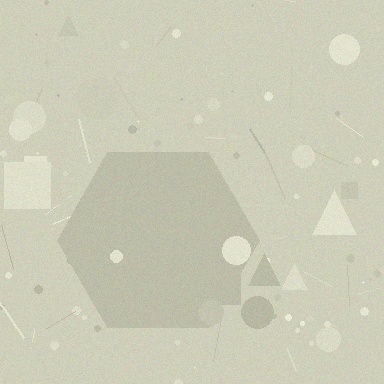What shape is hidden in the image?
A hexagon is hidden in the image.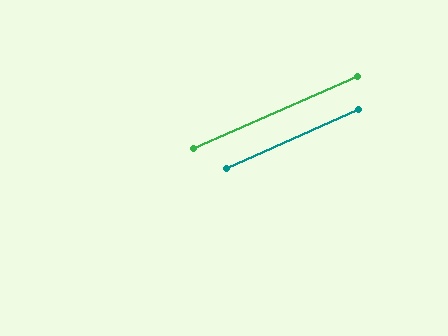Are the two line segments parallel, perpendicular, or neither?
Parallel — their directions differ by only 0.4°.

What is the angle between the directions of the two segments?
Approximately 0 degrees.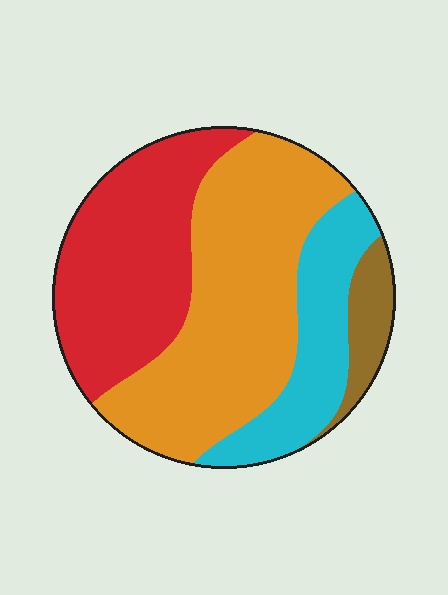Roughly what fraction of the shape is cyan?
Cyan covers 18% of the shape.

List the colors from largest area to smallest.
From largest to smallest: orange, red, cyan, brown.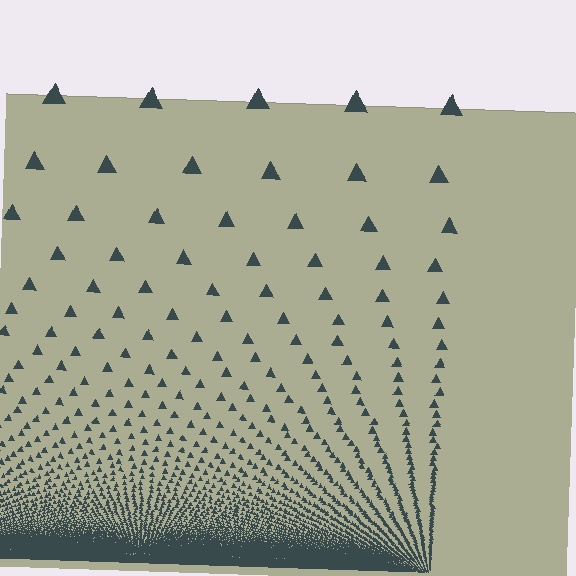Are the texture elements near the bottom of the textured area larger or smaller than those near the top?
Smaller. The gradient is inverted — elements near the bottom are smaller and denser.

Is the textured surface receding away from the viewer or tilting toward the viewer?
The surface appears to tilt toward the viewer. Texture elements get larger and sparser toward the top.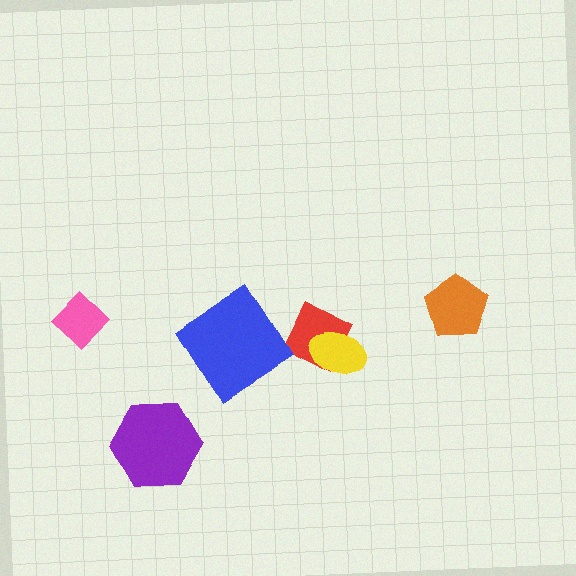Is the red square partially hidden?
Yes, it is partially covered by another shape.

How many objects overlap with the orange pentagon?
0 objects overlap with the orange pentagon.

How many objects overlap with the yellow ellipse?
1 object overlaps with the yellow ellipse.